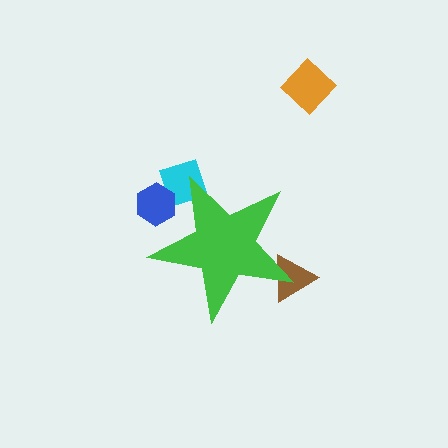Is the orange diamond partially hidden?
No, the orange diamond is fully visible.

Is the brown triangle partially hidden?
Yes, the brown triangle is partially hidden behind the green star.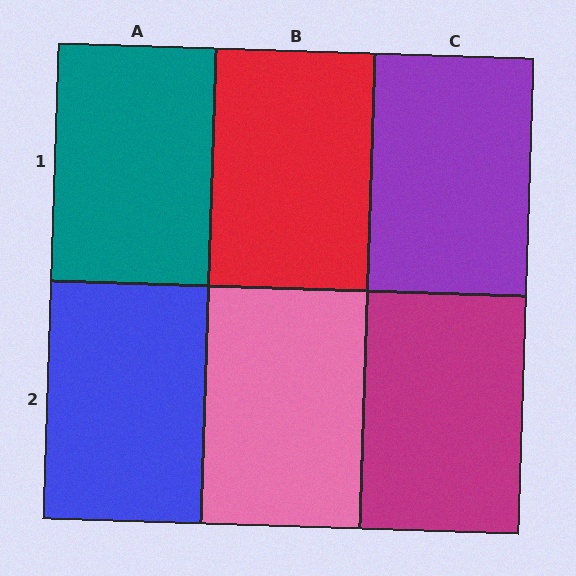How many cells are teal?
1 cell is teal.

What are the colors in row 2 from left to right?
Blue, pink, magenta.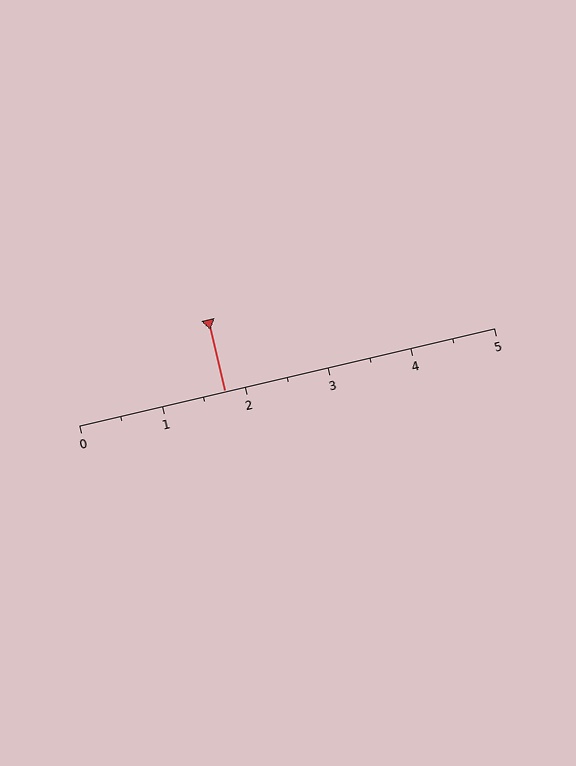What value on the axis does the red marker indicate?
The marker indicates approximately 1.8.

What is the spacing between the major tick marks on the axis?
The major ticks are spaced 1 apart.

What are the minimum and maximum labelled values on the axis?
The axis runs from 0 to 5.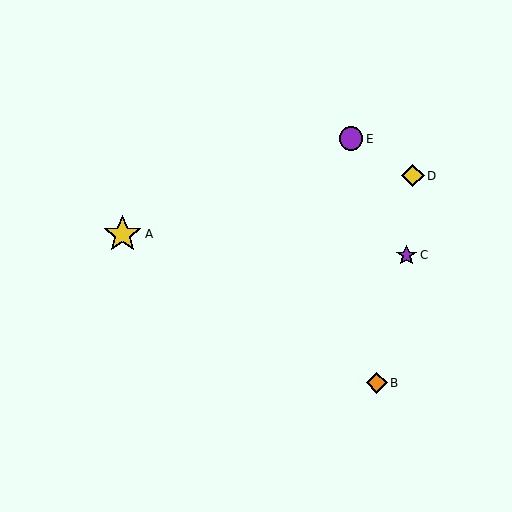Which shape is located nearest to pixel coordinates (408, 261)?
The purple star (labeled C) at (407, 255) is nearest to that location.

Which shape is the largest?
The yellow star (labeled A) is the largest.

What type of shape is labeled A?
Shape A is a yellow star.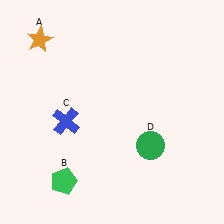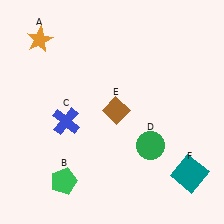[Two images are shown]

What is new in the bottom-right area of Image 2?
A teal square (F) was added in the bottom-right area of Image 2.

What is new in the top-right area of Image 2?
A brown diamond (E) was added in the top-right area of Image 2.